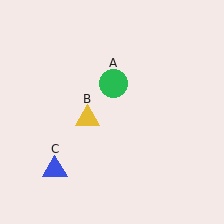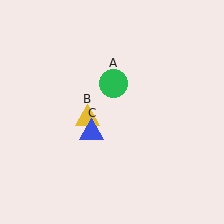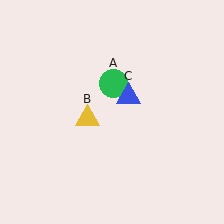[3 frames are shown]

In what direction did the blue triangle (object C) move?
The blue triangle (object C) moved up and to the right.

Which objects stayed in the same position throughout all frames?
Green circle (object A) and yellow triangle (object B) remained stationary.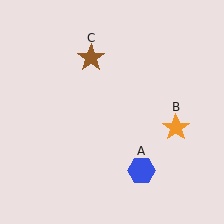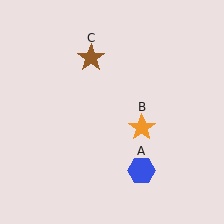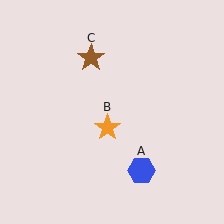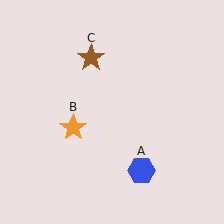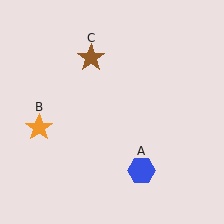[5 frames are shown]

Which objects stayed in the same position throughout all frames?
Blue hexagon (object A) and brown star (object C) remained stationary.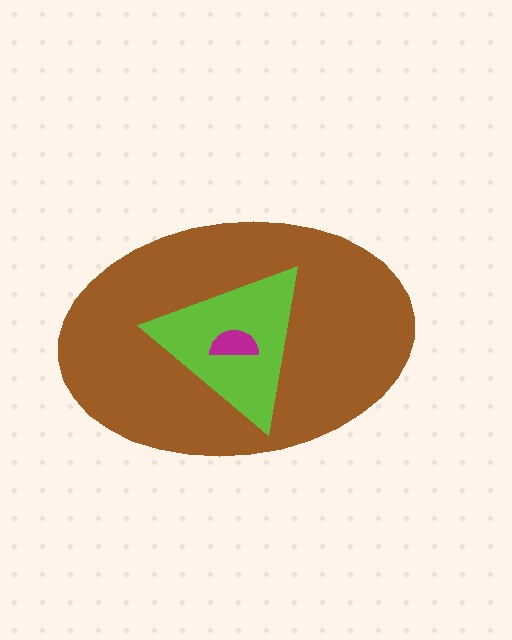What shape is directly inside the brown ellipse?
The lime triangle.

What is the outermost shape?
The brown ellipse.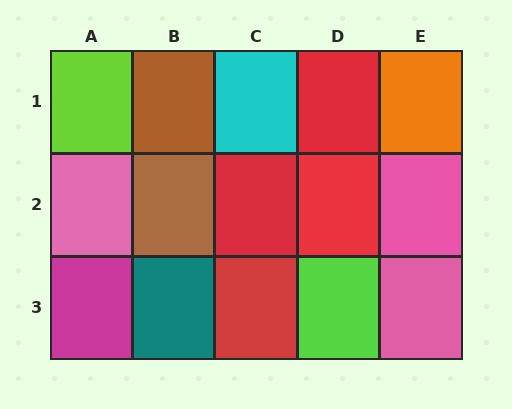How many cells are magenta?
1 cell is magenta.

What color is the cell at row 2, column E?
Pink.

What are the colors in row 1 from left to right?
Lime, brown, cyan, red, orange.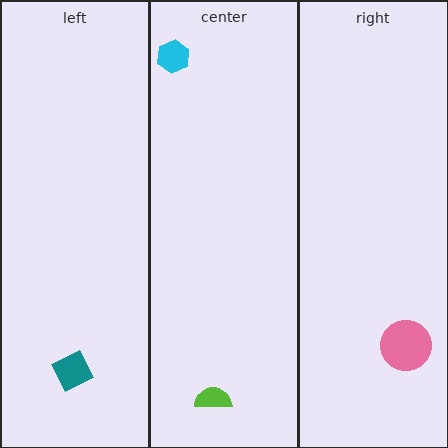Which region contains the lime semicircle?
The center region.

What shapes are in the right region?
The pink circle.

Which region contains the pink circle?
The right region.